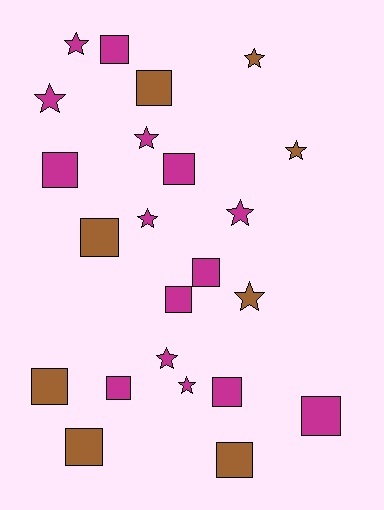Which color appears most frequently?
Magenta, with 15 objects.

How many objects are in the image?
There are 23 objects.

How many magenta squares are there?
There are 8 magenta squares.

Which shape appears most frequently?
Square, with 13 objects.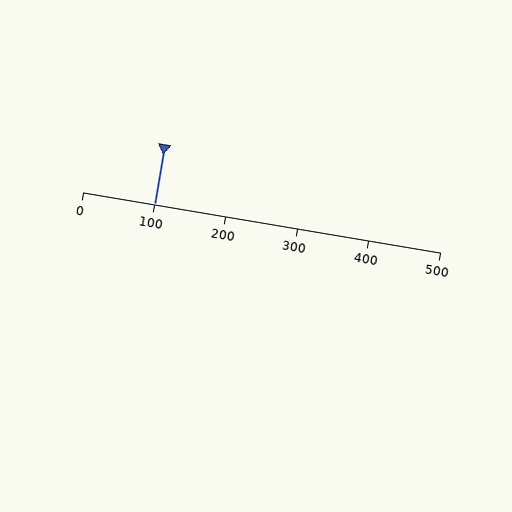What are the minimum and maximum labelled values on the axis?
The axis runs from 0 to 500.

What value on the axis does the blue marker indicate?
The marker indicates approximately 100.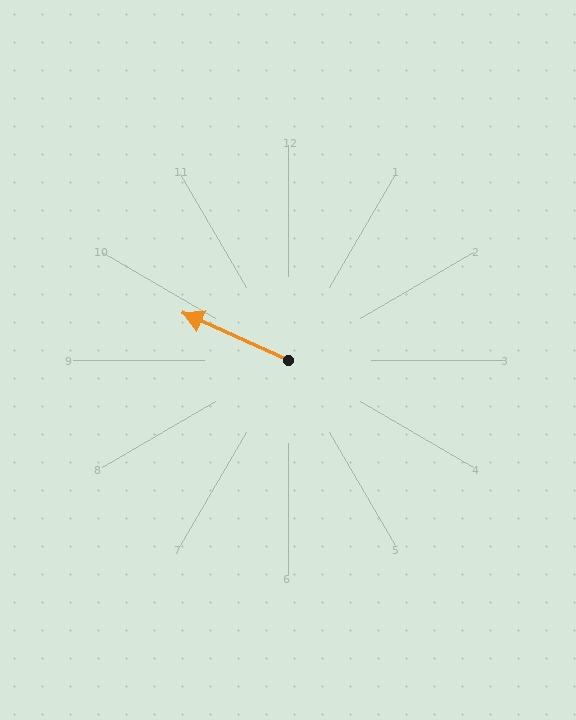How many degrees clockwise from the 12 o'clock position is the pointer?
Approximately 294 degrees.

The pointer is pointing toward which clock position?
Roughly 10 o'clock.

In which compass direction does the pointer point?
Northwest.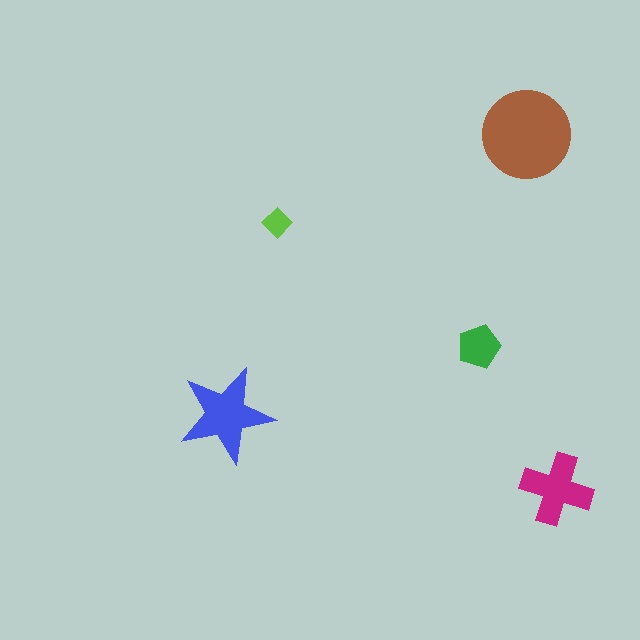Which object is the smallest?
The lime diamond.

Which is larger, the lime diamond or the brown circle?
The brown circle.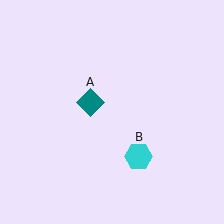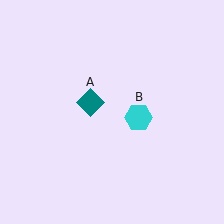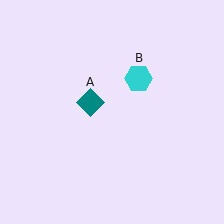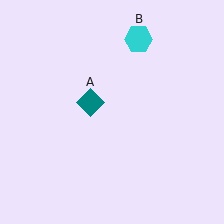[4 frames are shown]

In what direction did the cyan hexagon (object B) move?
The cyan hexagon (object B) moved up.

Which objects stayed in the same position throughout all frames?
Teal diamond (object A) remained stationary.